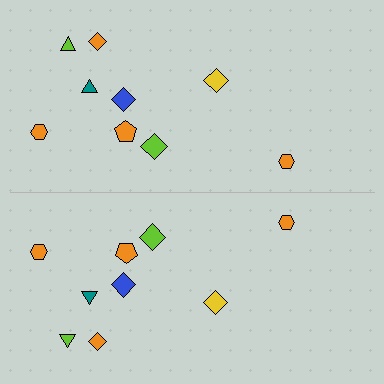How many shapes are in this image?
There are 18 shapes in this image.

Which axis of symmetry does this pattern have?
The pattern has a horizontal axis of symmetry running through the center of the image.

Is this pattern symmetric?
Yes, this pattern has bilateral (reflection) symmetry.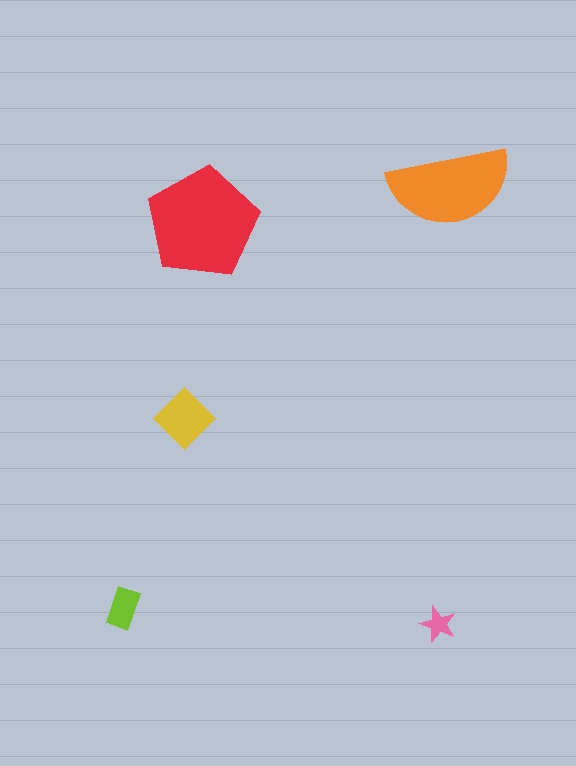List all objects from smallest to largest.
The pink star, the lime rectangle, the yellow diamond, the orange semicircle, the red pentagon.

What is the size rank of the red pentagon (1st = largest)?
1st.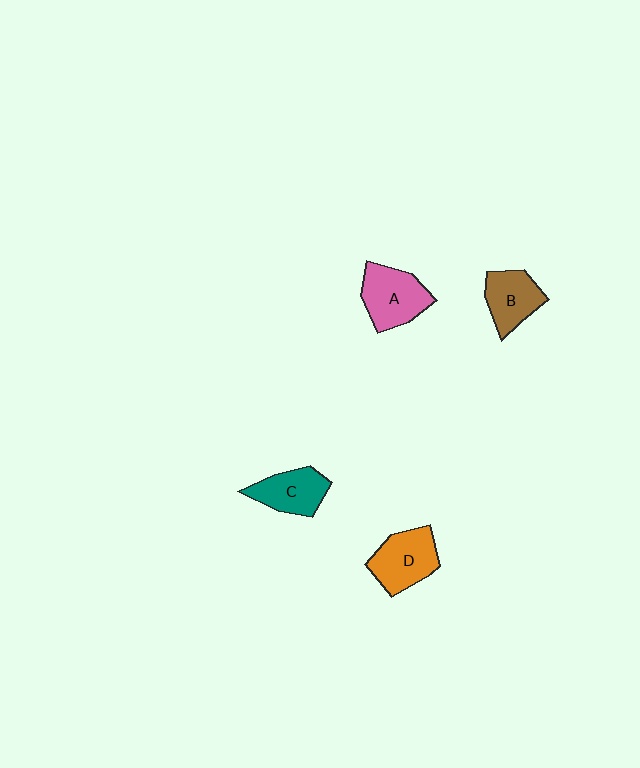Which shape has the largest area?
Shape A (pink).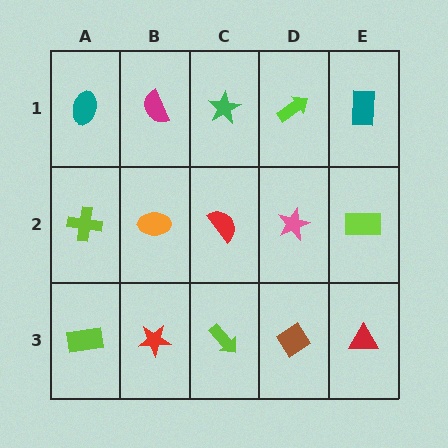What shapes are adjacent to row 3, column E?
A lime rectangle (row 2, column E), a brown diamond (row 3, column D).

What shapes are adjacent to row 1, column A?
A lime cross (row 2, column A), a magenta semicircle (row 1, column B).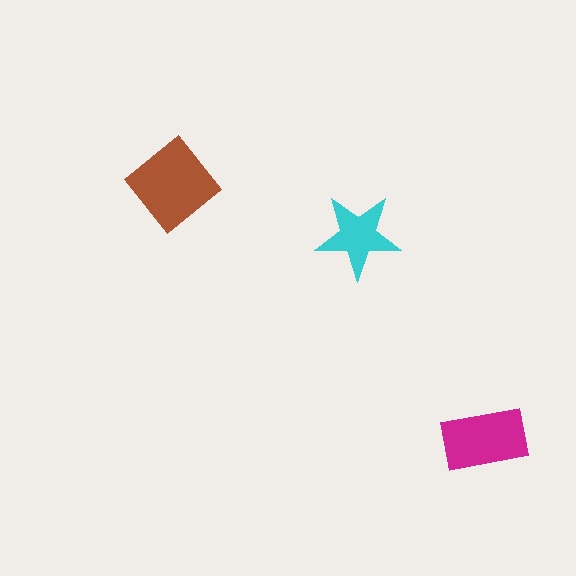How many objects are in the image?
There are 3 objects in the image.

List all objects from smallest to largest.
The cyan star, the magenta rectangle, the brown diamond.